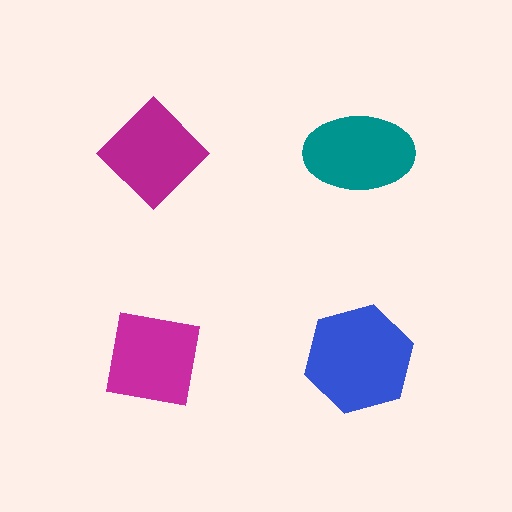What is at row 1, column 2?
A teal ellipse.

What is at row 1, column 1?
A magenta diamond.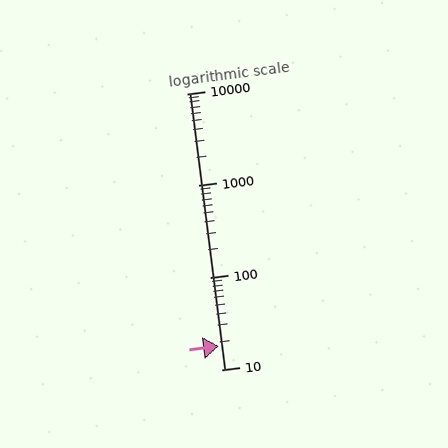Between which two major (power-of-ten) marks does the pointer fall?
The pointer is between 10 and 100.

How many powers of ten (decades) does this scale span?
The scale spans 3 decades, from 10 to 10000.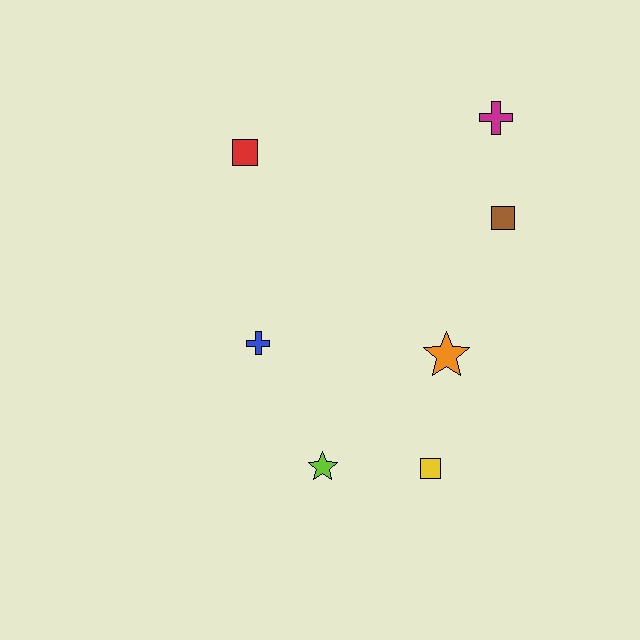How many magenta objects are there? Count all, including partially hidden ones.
There is 1 magenta object.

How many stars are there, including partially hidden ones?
There are 2 stars.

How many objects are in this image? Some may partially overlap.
There are 7 objects.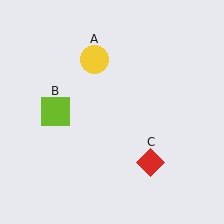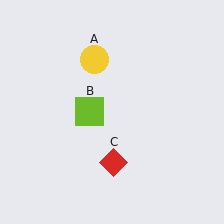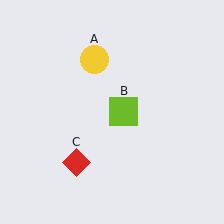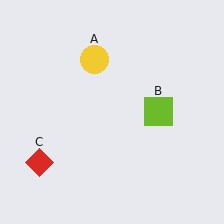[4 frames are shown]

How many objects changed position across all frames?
2 objects changed position: lime square (object B), red diamond (object C).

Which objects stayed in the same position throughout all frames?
Yellow circle (object A) remained stationary.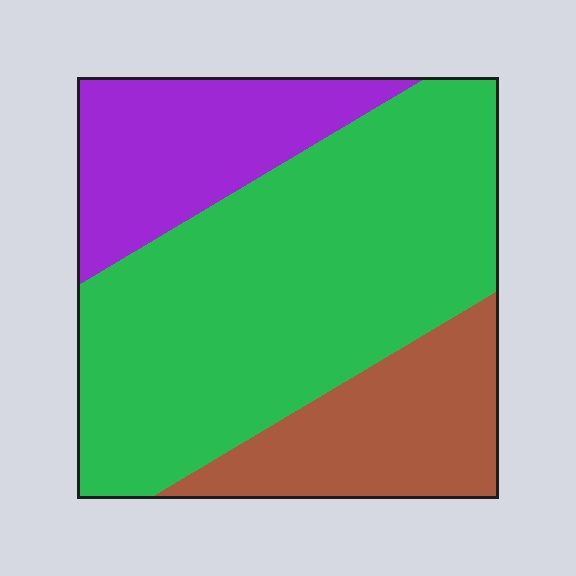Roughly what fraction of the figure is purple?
Purple takes up about one fifth (1/5) of the figure.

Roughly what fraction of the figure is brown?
Brown covers 21% of the figure.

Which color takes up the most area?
Green, at roughly 60%.